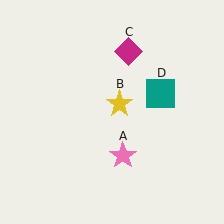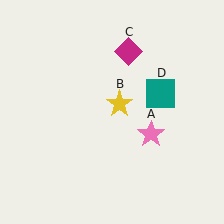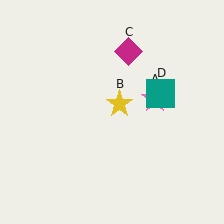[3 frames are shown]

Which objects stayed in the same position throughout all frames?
Yellow star (object B) and magenta diamond (object C) and teal square (object D) remained stationary.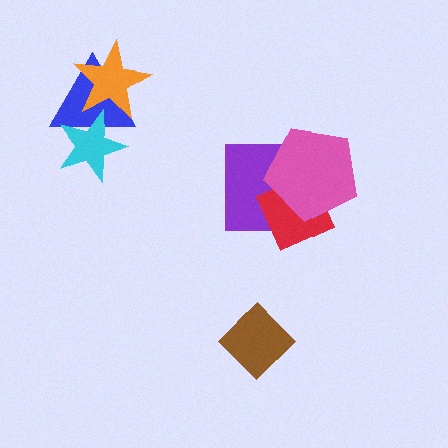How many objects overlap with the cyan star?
2 objects overlap with the cyan star.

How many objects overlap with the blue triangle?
2 objects overlap with the blue triangle.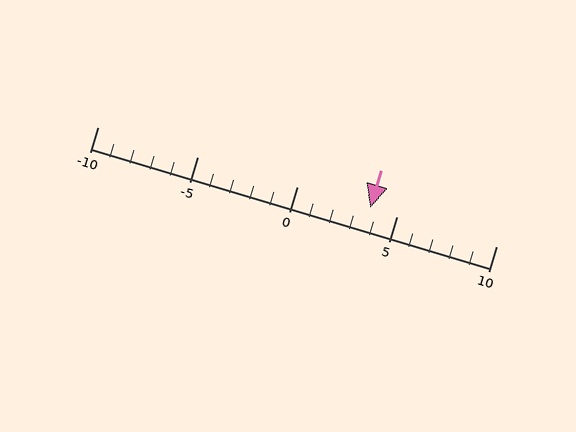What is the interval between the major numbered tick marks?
The major tick marks are spaced 5 units apart.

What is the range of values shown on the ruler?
The ruler shows values from -10 to 10.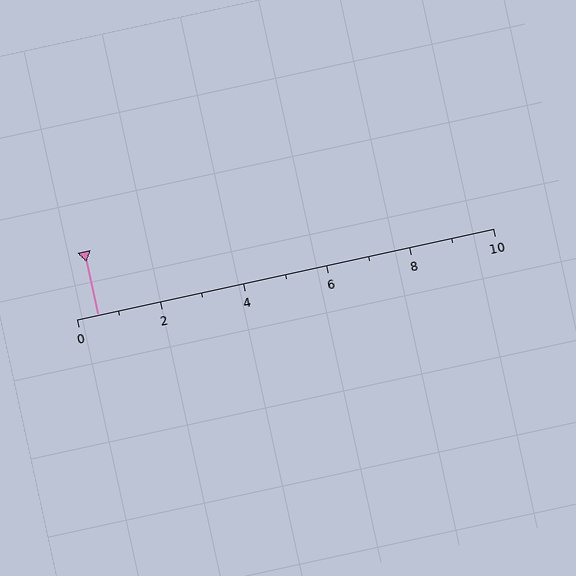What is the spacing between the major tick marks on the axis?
The major ticks are spaced 2 apart.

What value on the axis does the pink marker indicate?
The marker indicates approximately 0.5.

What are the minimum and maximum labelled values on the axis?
The axis runs from 0 to 10.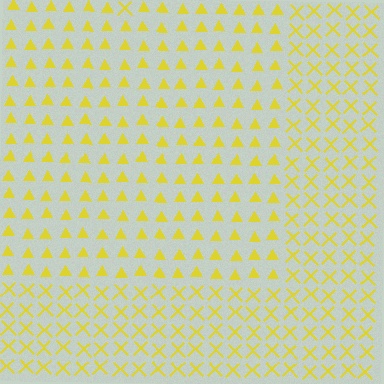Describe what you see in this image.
The image is filled with small yellow elements arranged in a uniform grid. A rectangle-shaped region contains triangles, while the surrounding area contains X marks. The boundary is defined purely by the change in element shape.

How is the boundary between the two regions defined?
The boundary is defined by a change in element shape: triangles inside vs. X marks outside. All elements share the same color and spacing.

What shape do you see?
I see a rectangle.